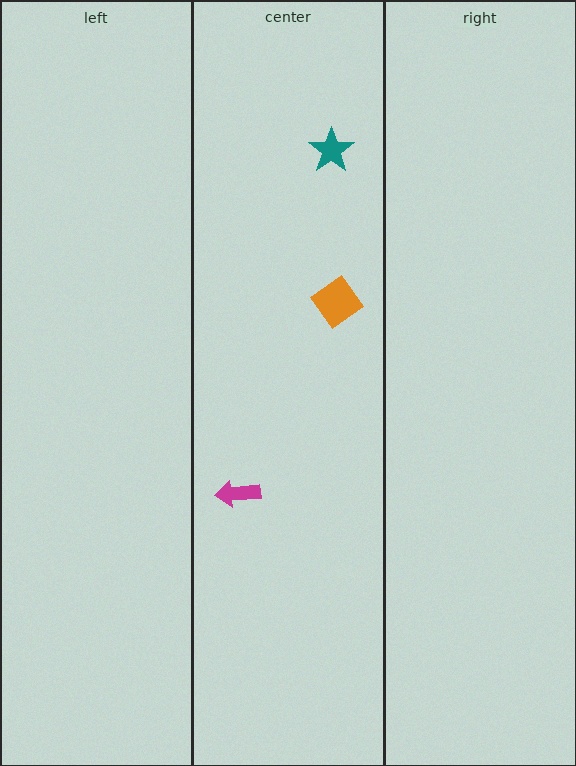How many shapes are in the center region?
3.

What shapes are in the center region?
The orange diamond, the magenta arrow, the teal star.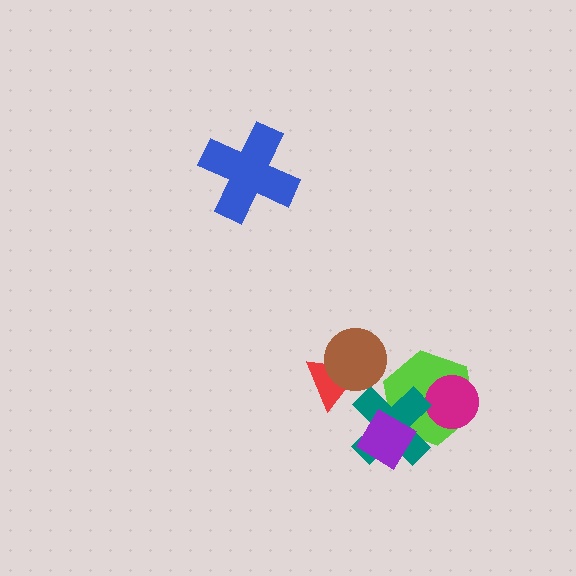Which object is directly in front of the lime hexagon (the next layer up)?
The magenta circle is directly in front of the lime hexagon.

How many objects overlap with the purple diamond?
2 objects overlap with the purple diamond.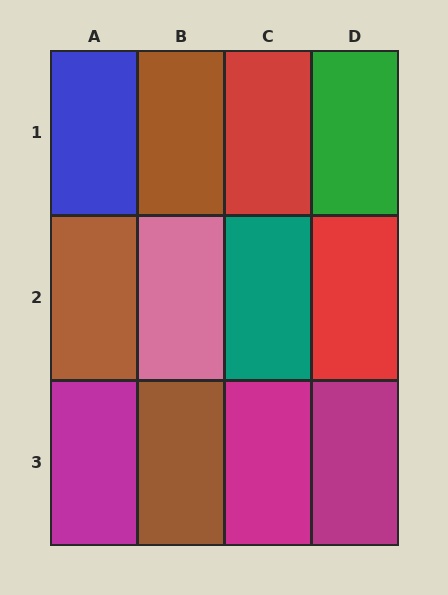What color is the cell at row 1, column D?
Green.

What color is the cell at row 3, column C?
Magenta.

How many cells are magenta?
3 cells are magenta.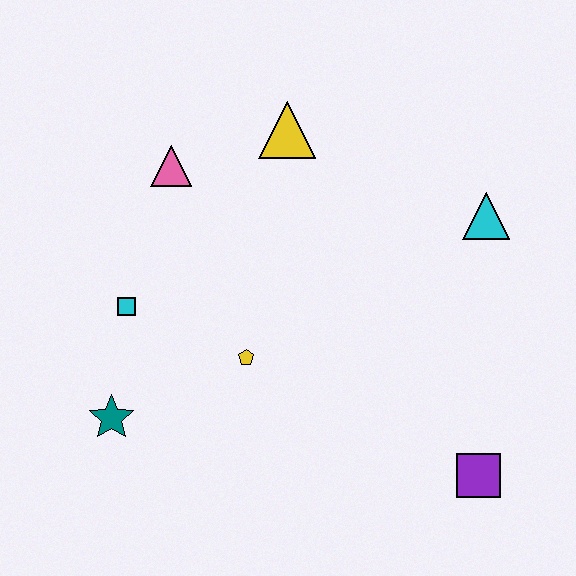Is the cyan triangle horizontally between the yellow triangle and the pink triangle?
No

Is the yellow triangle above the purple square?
Yes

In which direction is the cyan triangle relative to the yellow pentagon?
The cyan triangle is to the right of the yellow pentagon.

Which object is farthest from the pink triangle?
The purple square is farthest from the pink triangle.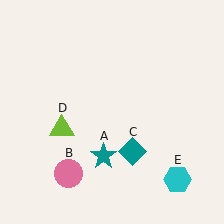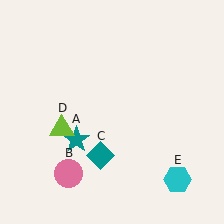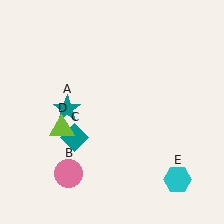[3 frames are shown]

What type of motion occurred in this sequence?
The teal star (object A), teal diamond (object C) rotated clockwise around the center of the scene.